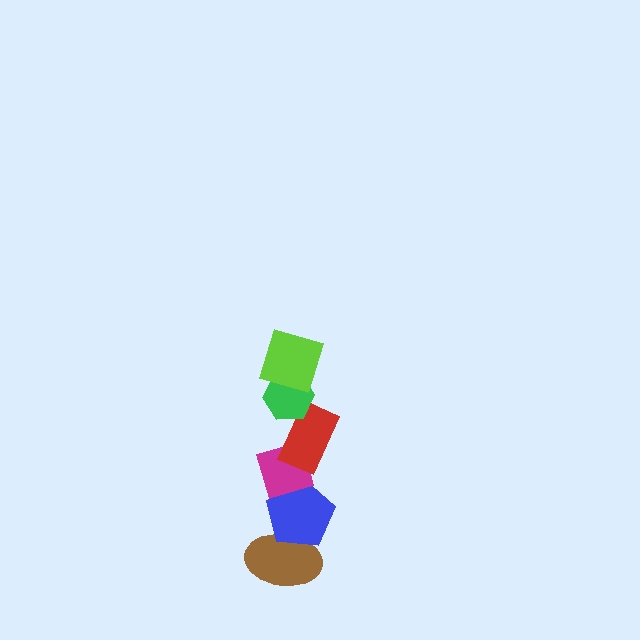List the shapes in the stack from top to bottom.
From top to bottom: the lime square, the green hexagon, the red rectangle, the magenta diamond, the blue pentagon, the brown ellipse.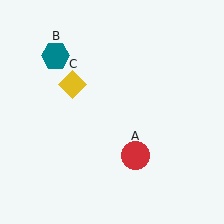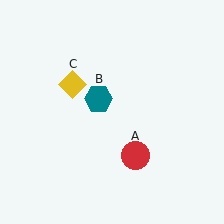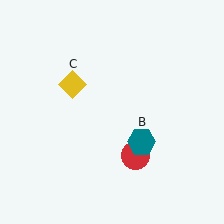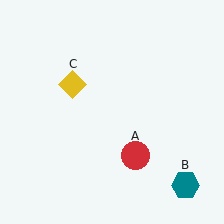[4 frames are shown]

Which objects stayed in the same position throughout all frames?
Red circle (object A) and yellow diamond (object C) remained stationary.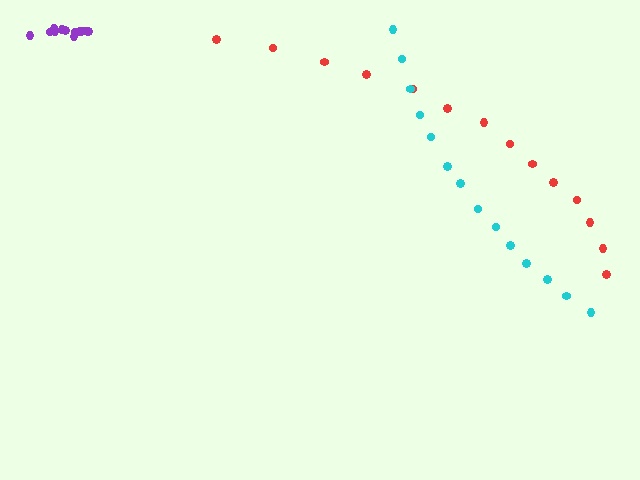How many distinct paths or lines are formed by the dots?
There are 3 distinct paths.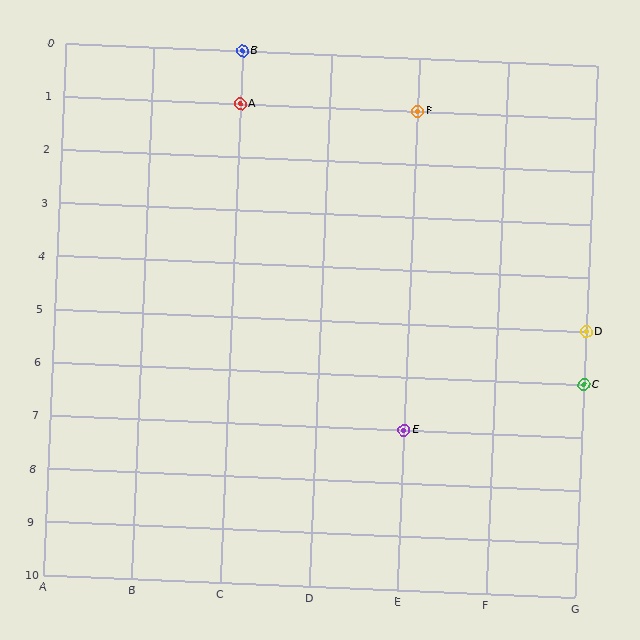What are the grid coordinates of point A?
Point A is at grid coordinates (C, 1).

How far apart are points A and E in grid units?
Points A and E are 2 columns and 6 rows apart (about 6.3 grid units diagonally).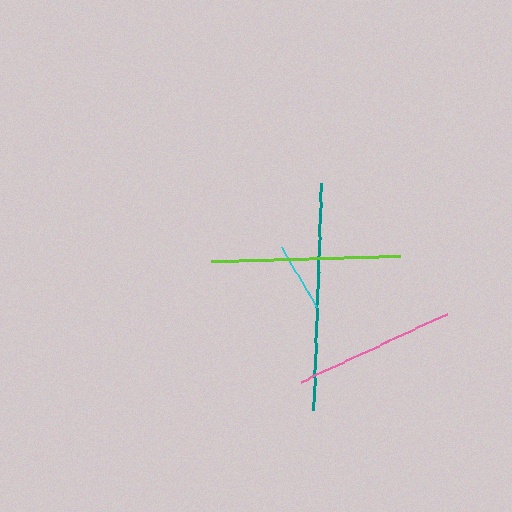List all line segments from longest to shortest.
From longest to shortest: teal, lime, pink, cyan.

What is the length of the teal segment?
The teal segment is approximately 228 pixels long.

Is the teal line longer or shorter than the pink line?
The teal line is longer than the pink line.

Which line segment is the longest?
The teal line is the longest at approximately 228 pixels.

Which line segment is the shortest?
The cyan line is the shortest at approximately 70 pixels.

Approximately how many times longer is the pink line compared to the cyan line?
The pink line is approximately 2.3 times the length of the cyan line.